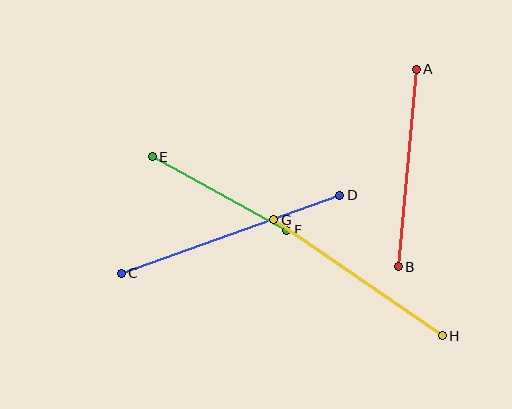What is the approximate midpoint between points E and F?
The midpoint is at approximately (220, 194) pixels.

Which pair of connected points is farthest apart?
Points C and D are farthest apart.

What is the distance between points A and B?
The distance is approximately 199 pixels.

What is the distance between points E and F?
The distance is approximately 154 pixels.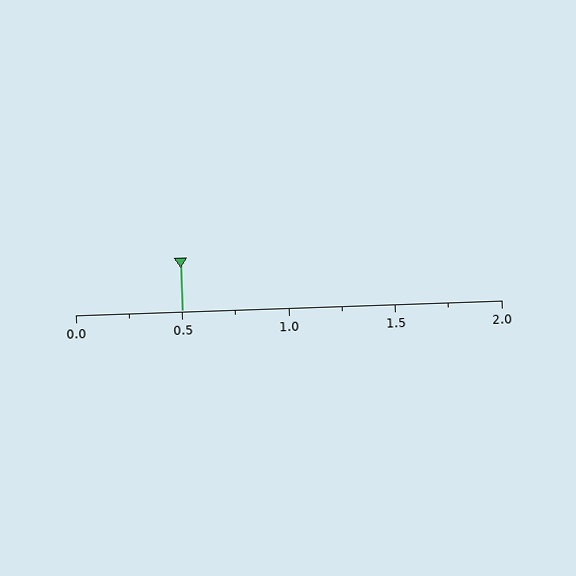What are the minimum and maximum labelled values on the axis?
The axis runs from 0.0 to 2.0.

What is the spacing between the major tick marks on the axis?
The major ticks are spaced 0.5 apart.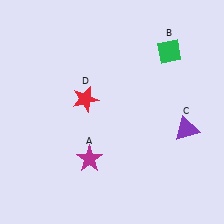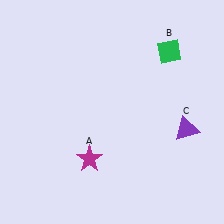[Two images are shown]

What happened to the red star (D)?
The red star (D) was removed in Image 2. It was in the top-left area of Image 1.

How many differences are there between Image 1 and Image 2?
There is 1 difference between the two images.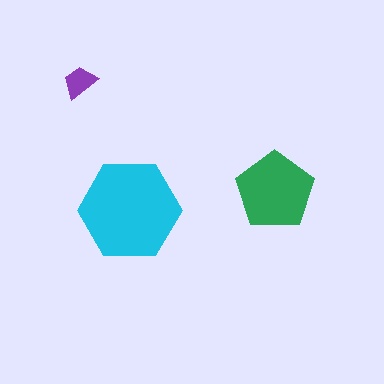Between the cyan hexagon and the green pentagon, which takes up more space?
The cyan hexagon.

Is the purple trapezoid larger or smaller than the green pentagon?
Smaller.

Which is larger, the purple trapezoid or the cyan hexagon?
The cyan hexagon.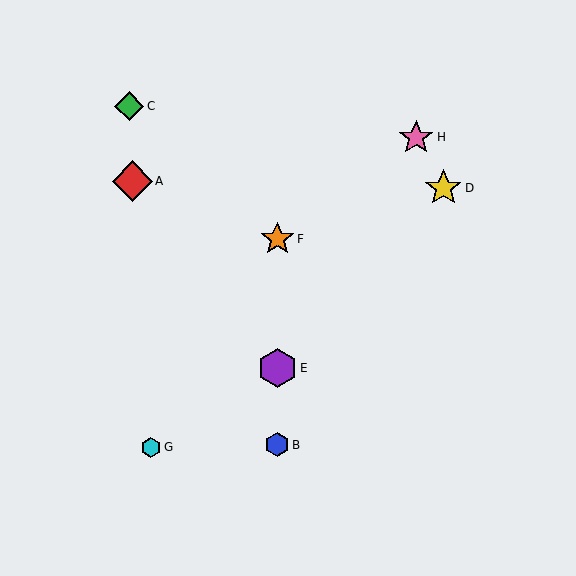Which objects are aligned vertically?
Objects B, E, F are aligned vertically.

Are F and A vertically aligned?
No, F is at x≈277 and A is at x≈132.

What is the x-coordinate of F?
Object F is at x≈277.